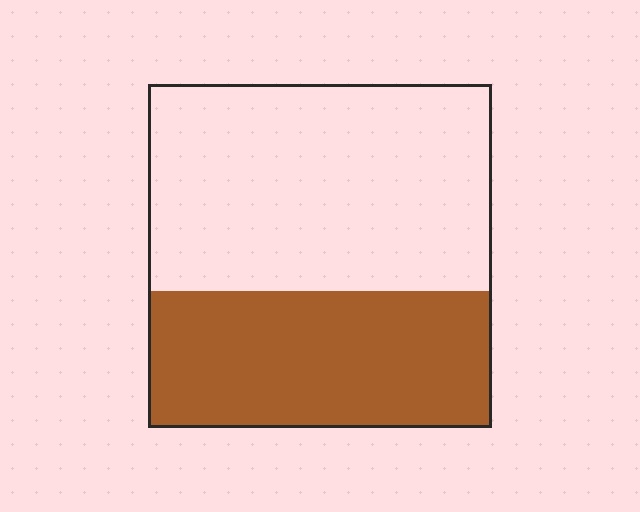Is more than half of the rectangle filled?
No.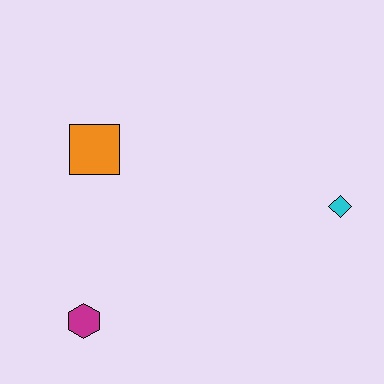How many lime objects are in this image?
There are no lime objects.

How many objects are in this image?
There are 3 objects.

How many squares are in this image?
There is 1 square.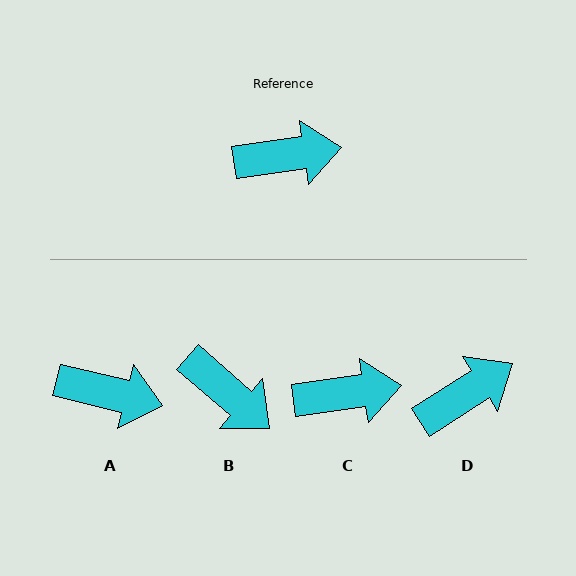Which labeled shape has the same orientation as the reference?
C.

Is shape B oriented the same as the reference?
No, it is off by about 49 degrees.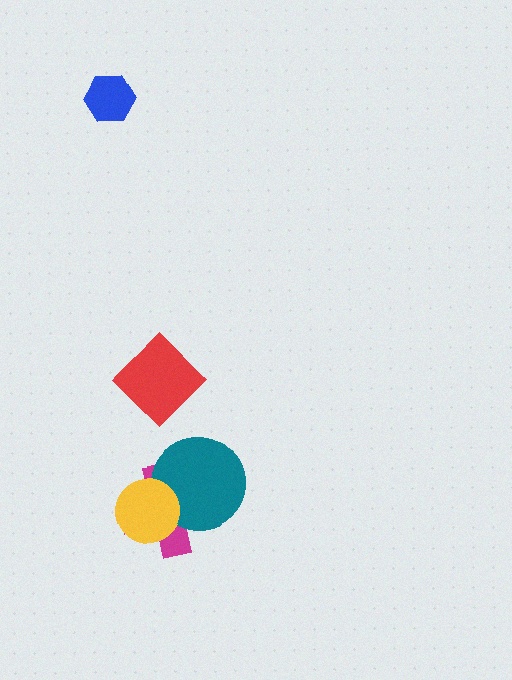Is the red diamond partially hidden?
No, no other shape covers it.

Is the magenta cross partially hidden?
Yes, it is partially covered by another shape.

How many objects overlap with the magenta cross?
2 objects overlap with the magenta cross.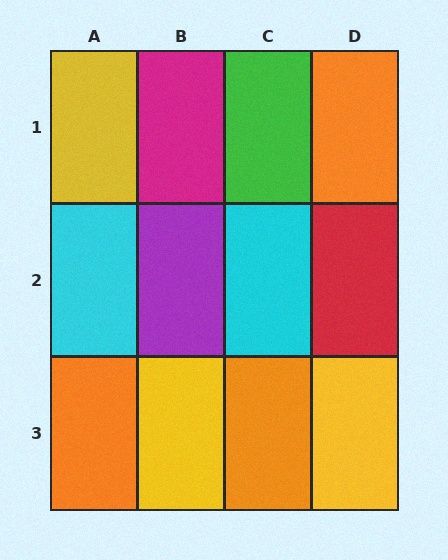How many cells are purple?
1 cell is purple.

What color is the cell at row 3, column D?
Yellow.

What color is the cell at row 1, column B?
Magenta.